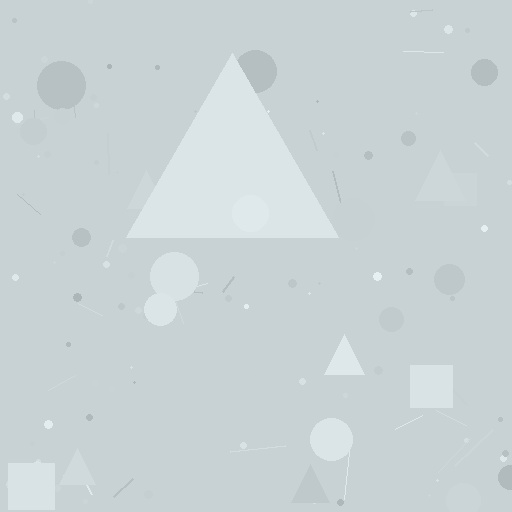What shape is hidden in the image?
A triangle is hidden in the image.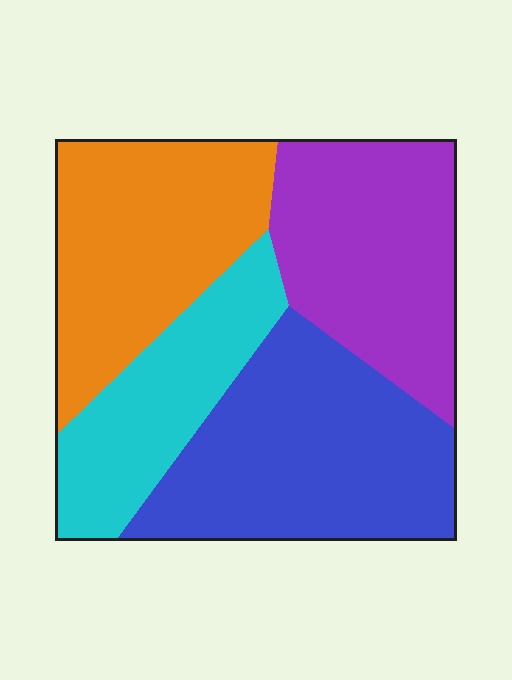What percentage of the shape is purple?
Purple covers around 25% of the shape.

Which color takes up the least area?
Cyan, at roughly 20%.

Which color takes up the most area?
Blue, at roughly 30%.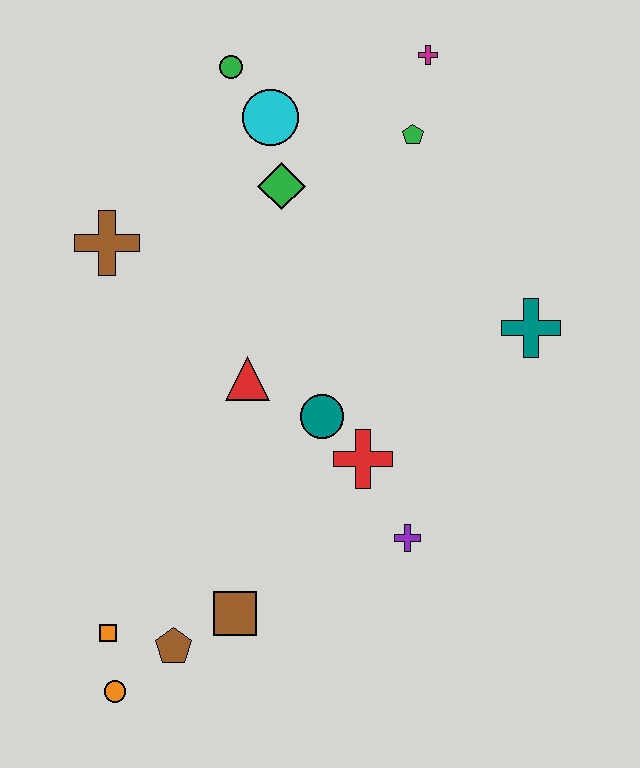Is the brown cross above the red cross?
Yes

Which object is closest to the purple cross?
The red cross is closest to the purple cross.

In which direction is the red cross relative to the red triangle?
The red cross is to the right of the red triangle.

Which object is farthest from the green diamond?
The orange circle is farthest from the green diamond.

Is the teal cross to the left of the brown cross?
No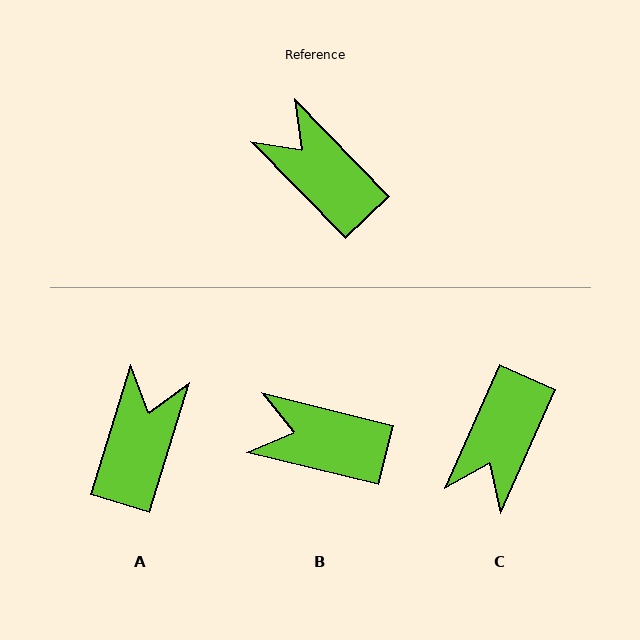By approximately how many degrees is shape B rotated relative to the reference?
Approximately 32 degrees counter-clockwise.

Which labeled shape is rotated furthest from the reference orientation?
C, about 112 degrees away.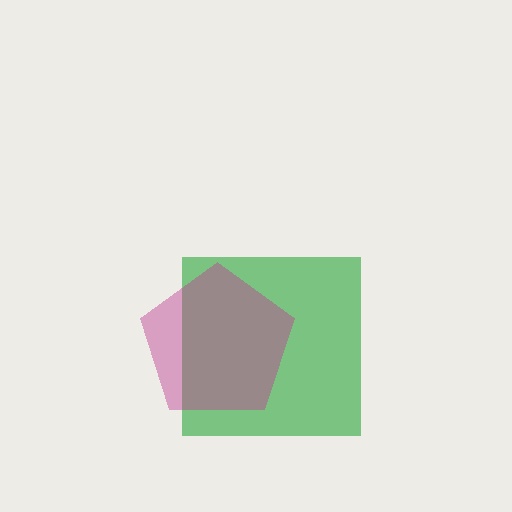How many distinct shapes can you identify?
There are 2 distinct shapes: a green square, a magenta pentagon.